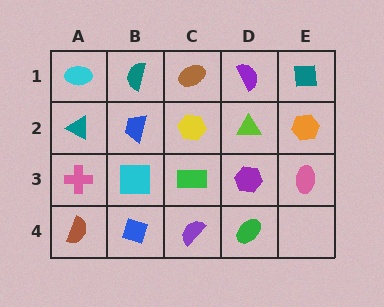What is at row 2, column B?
A blue trapezoid.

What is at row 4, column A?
A brown semicircle.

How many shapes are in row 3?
5 shapes.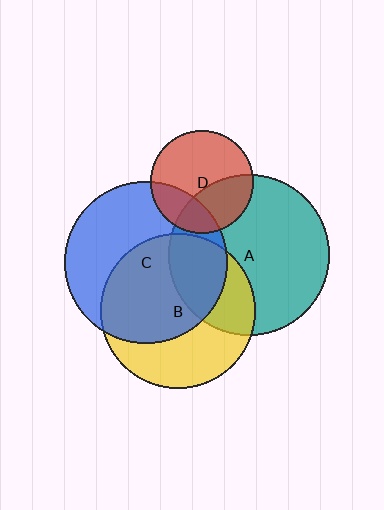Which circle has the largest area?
Circle C (blue).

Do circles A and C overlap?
Yes.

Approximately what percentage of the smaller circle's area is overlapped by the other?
Approximately 25%.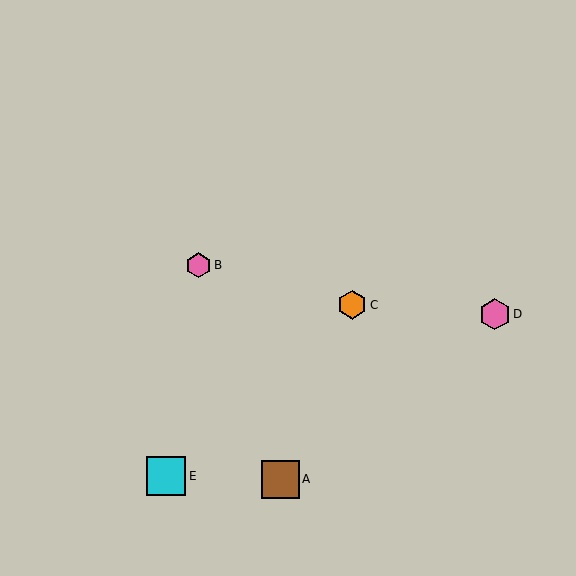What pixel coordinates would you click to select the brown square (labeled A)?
Click at (281, 479) to select the brown square A.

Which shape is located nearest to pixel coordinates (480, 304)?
The pink hexagon (labeled D) at (495, 314) is nearest to that location.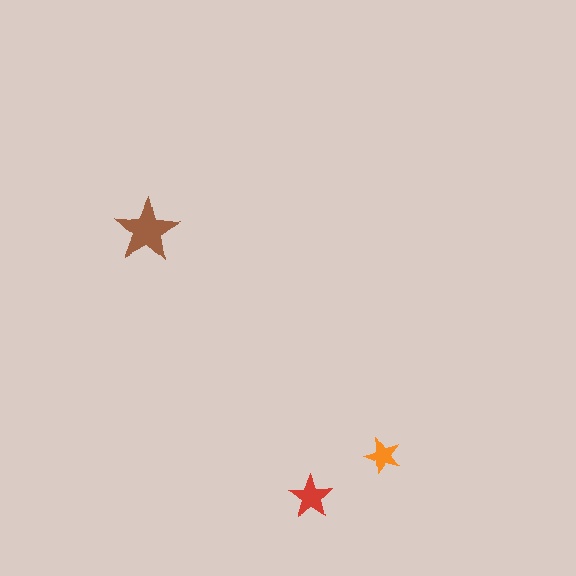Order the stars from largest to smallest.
the brown one, the red one, the orange one.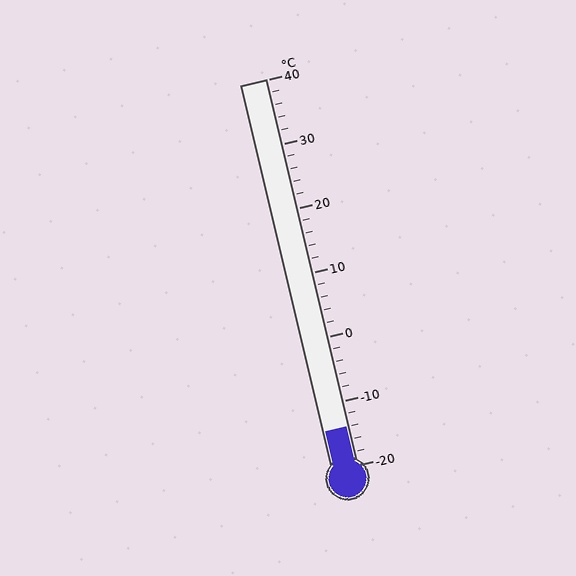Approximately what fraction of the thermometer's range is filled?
The thermometer is filled to approximately 10% of its range.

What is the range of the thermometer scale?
The thermometer scale ranges from -20°C to 40°C.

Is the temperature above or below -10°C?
The temperature is below -10°C.